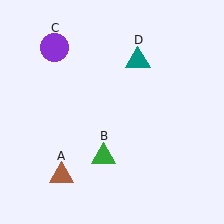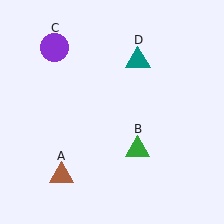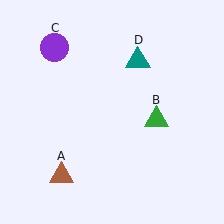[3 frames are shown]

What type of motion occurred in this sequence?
The green triangle (object B) rotated counterclockwise around the center of the scene.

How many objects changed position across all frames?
1 object changed position: green triangle (object B).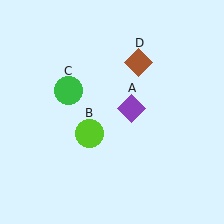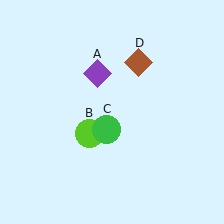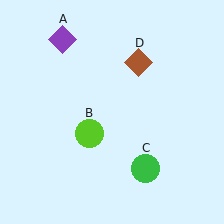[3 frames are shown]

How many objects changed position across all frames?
2 objects changed position: purple diamond (object A), green circle (object C).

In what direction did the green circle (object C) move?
The green circle (object C) moved down and to the right.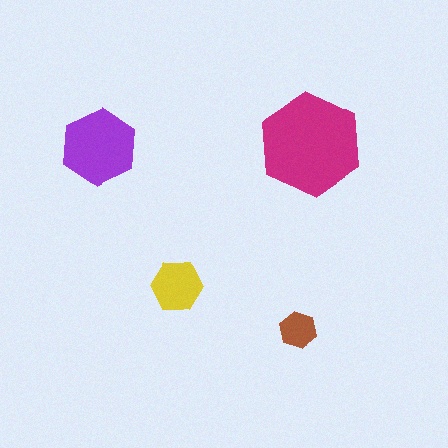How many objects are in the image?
There are 4 objects in the image.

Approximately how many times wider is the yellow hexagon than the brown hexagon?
About 1.5 times wider.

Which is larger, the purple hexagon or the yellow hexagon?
The purple one.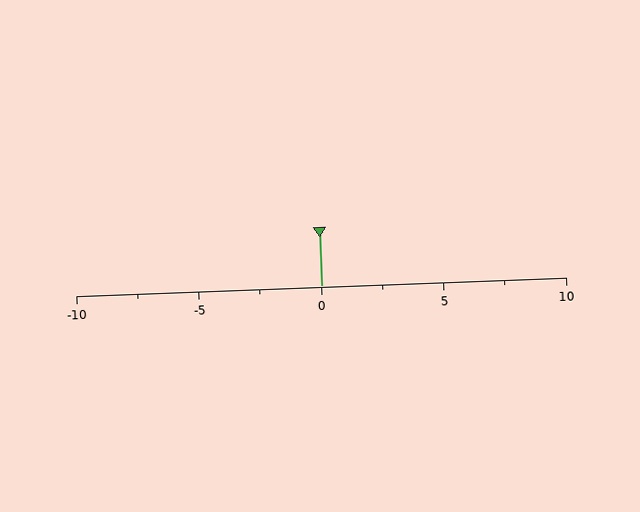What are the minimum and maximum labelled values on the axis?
The axis runs from -10 to 10.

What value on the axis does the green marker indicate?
The marker indicates approximately 0.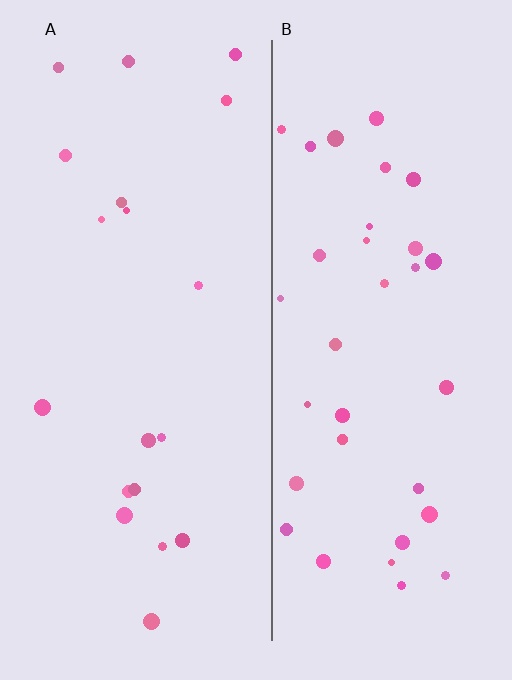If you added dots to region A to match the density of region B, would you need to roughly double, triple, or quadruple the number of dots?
Approximately double.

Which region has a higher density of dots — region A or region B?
B (the right).